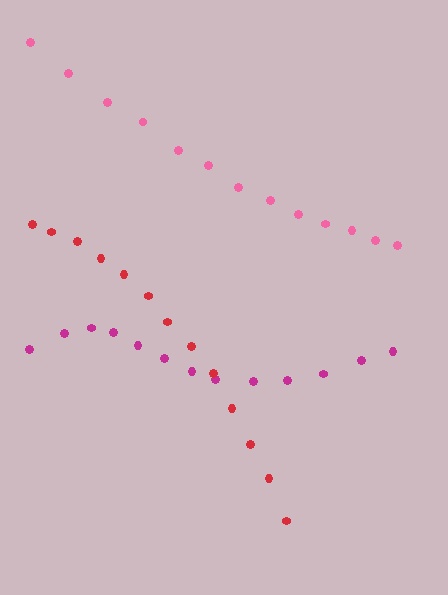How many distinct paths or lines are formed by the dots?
There are 3 distinct paths.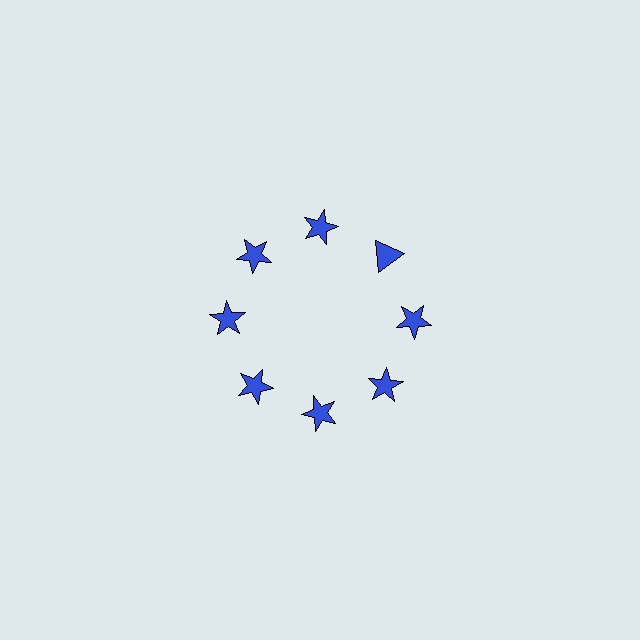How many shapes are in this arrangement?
There are 8 shapes arranged in a ring pattern.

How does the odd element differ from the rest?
It has a different shape: triangle instead of star.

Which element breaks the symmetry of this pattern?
The blue triangle at roughly the 2 o'clock position breaks the symmetry. All other shapes are blue stars.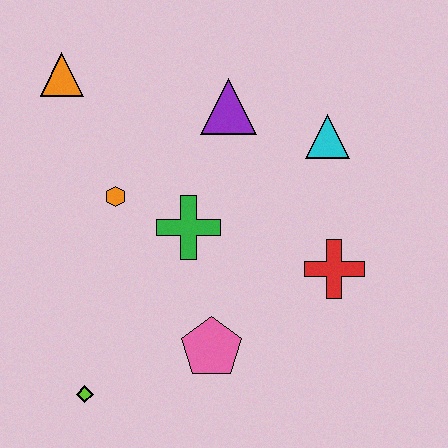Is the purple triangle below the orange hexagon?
No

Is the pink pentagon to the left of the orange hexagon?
No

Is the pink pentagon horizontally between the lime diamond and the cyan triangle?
Yes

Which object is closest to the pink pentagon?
The green cross is closest to the pink pentagon.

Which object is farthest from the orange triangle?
The red cross is farthest from the orange triangle.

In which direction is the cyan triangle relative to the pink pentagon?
The cyan triangle is above the pink pentagon.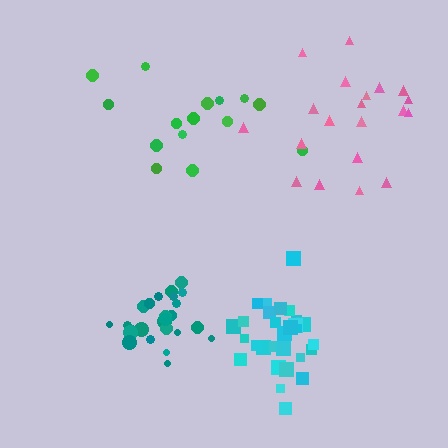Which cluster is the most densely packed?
Teal.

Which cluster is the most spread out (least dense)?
Green.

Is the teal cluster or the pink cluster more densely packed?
Teal.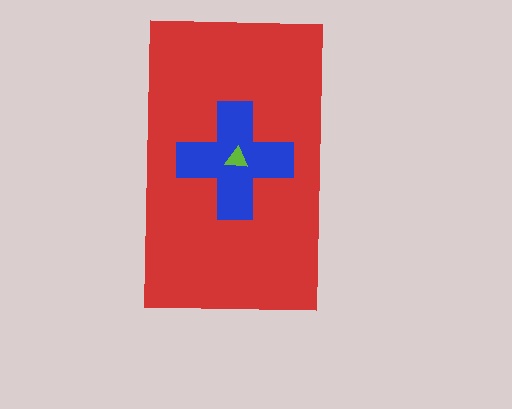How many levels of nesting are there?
3.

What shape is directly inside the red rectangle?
The blue cross.